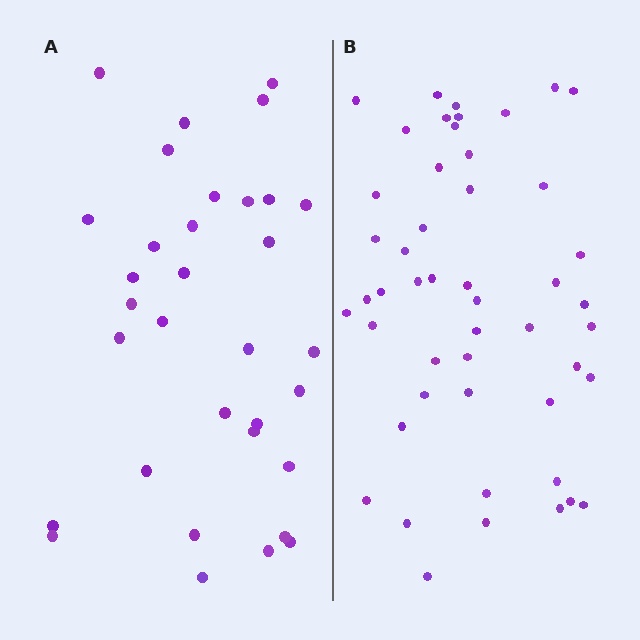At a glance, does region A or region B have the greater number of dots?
Region B (the right region) has more dots.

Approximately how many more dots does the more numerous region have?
Region B has approximately 15 more dots than region A.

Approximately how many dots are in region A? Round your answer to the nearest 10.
About 30 dots. (The exact count is 33, which rounds to 30.)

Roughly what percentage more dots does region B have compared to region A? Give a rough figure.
About 50% more.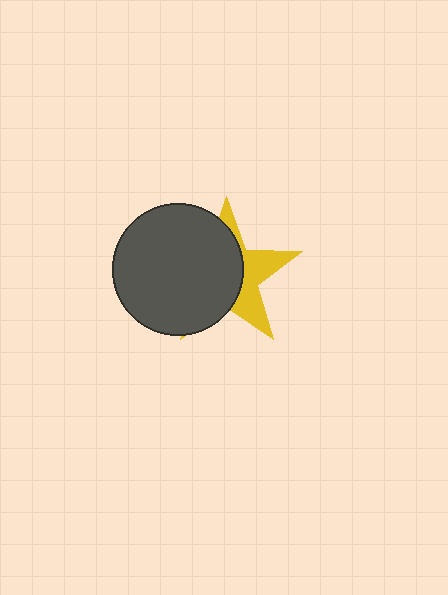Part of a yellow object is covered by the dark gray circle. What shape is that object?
It is a star.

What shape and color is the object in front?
The object in front is a dark gray circle.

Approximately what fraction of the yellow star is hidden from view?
Roughly 62% of the yellow star is hidden behind the dark gray circle.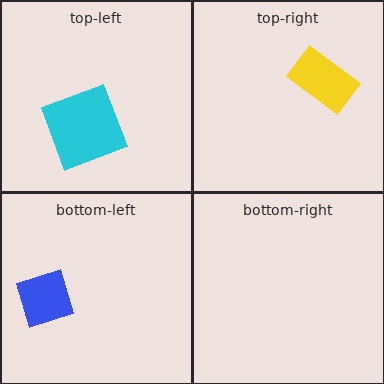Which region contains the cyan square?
The top-left region.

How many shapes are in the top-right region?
1.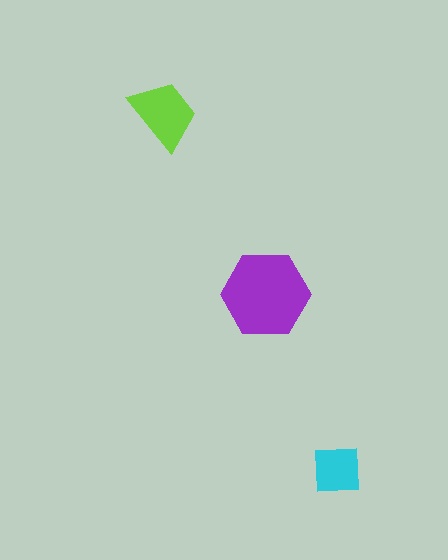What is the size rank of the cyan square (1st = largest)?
3rd.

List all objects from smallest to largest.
The cyan square, the lime trapezoid, the purple hexagon.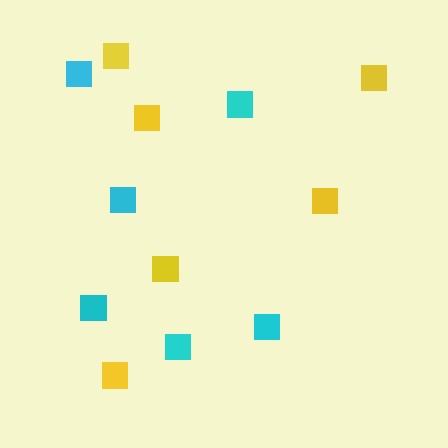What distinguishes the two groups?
There are 2 groups: one group of yellow squares (6) and one group of cyan squares (6).